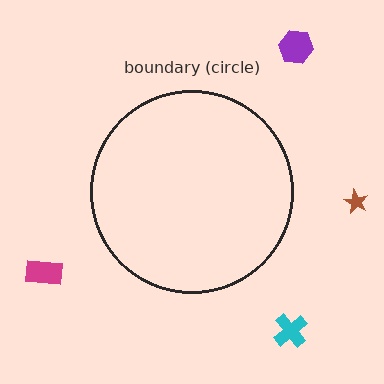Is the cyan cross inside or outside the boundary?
Outside.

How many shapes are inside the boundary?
0 inside, 4 outside.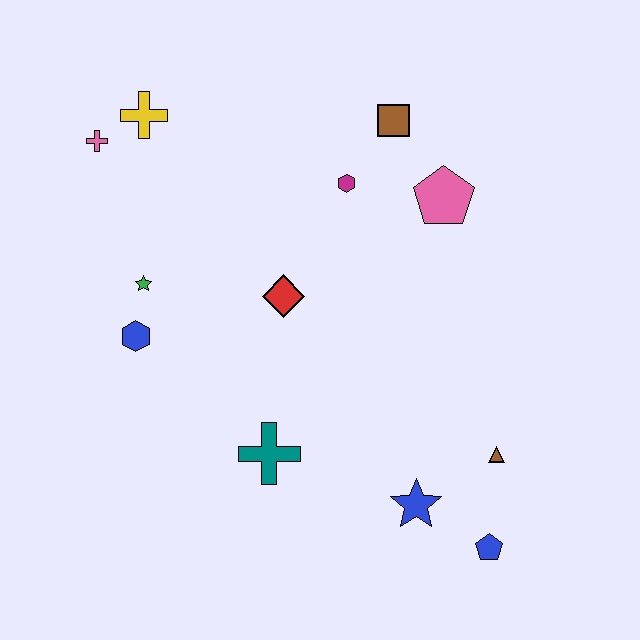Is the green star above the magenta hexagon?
No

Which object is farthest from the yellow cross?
The blue pentagon is farthest from the yellow cross.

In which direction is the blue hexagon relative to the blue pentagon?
The blue hexagon is to the left of the blue pentagon.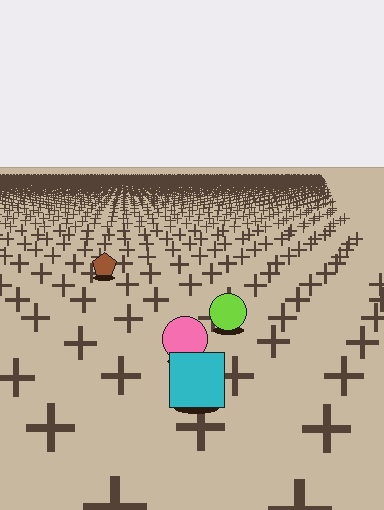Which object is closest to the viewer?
The cyan square is closest. The texture marks near it are larger and more spread out.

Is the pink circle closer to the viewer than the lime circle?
Yes. The pink circle is closer — you can tell from the texture gradient: the ground texture is coarser near it.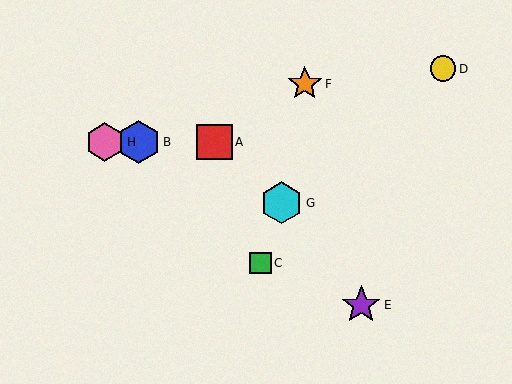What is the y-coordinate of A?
Object A is at y≈142.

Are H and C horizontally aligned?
No, H is at y≈142 and C is at y≈263.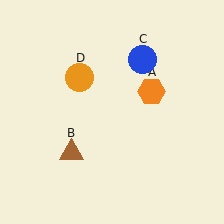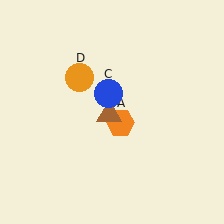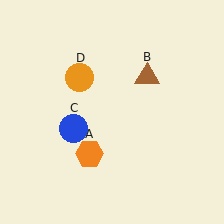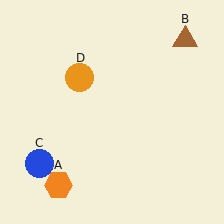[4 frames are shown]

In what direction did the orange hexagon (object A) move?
The orange hexagon (object A) moved down and to the left.